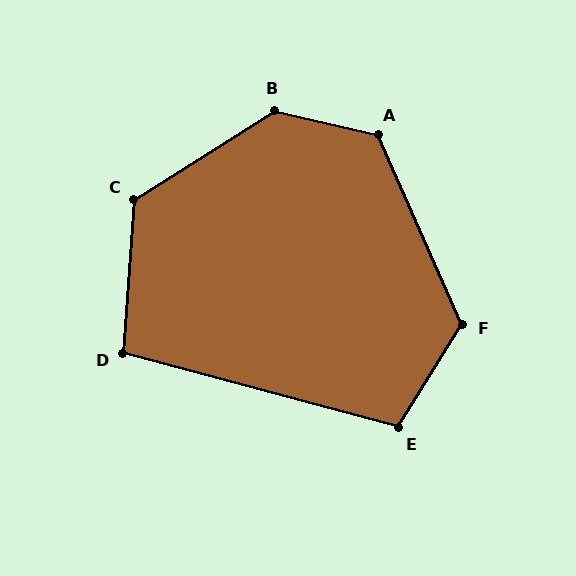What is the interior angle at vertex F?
Approximately 124 degrees (obtuse).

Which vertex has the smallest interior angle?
D, at approximately 101 degrees.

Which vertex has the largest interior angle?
B, at approximately 135 degrees.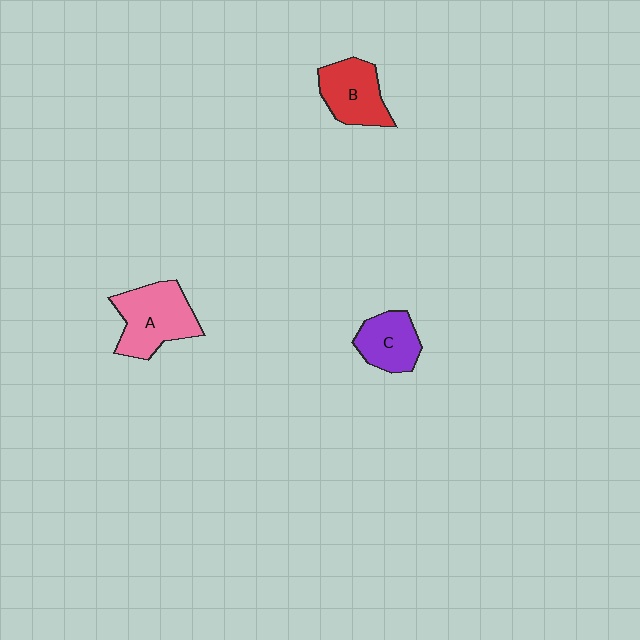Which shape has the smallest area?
Shape C (purple).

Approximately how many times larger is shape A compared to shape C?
Approximately 1.5 times.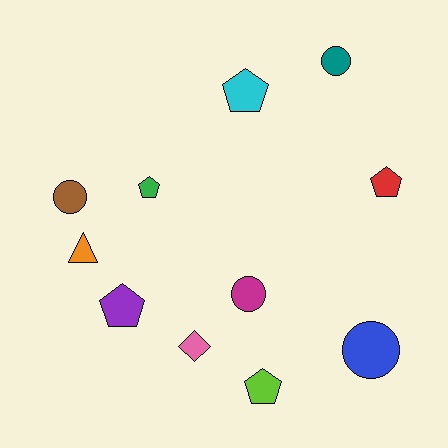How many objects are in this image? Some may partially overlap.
There are 11 objects.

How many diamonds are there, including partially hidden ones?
There is 1 diamond.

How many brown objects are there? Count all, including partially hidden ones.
There is 1 brown object.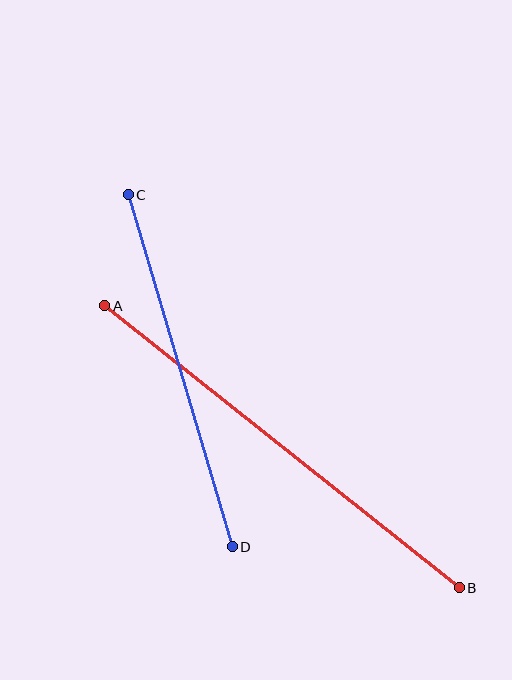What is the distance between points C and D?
The distance is approximately 367 pixels.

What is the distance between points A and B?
The distance is approximately 453 pixels.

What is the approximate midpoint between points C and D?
The midpoint is at approximately (180, 371) pixels.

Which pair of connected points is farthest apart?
Points A and B are farthest apart.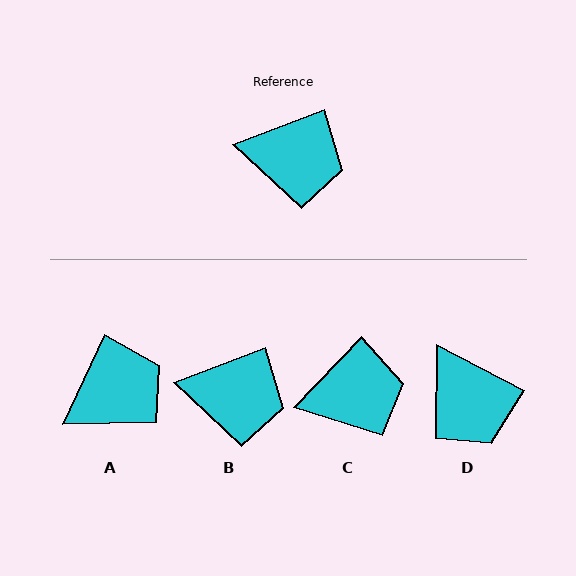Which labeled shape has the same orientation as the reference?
B.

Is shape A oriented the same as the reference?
No, it is off by about 44 degrees.